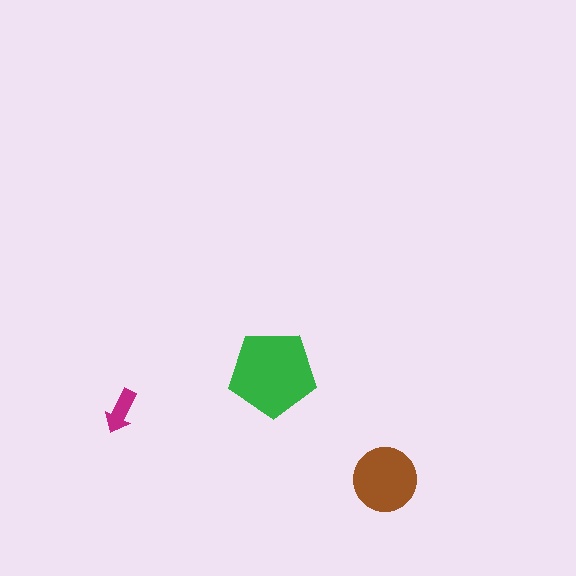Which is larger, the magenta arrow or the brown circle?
The brown circle.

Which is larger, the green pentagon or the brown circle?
The green pentagon.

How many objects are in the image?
There are 3 objects in the image.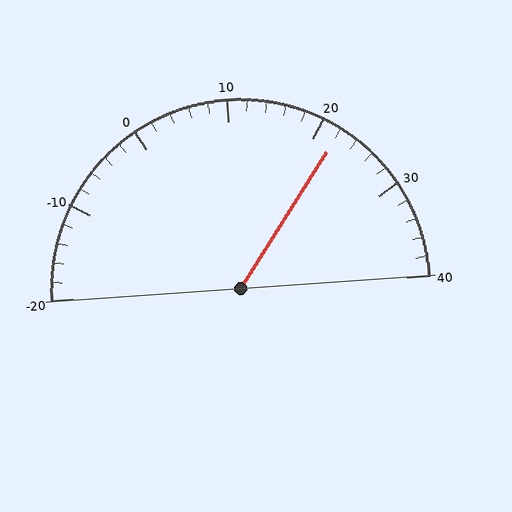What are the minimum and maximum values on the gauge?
The gauge ranges from -20 to 40.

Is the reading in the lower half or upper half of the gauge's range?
The reading is in the upper half of the range (-20 to 40).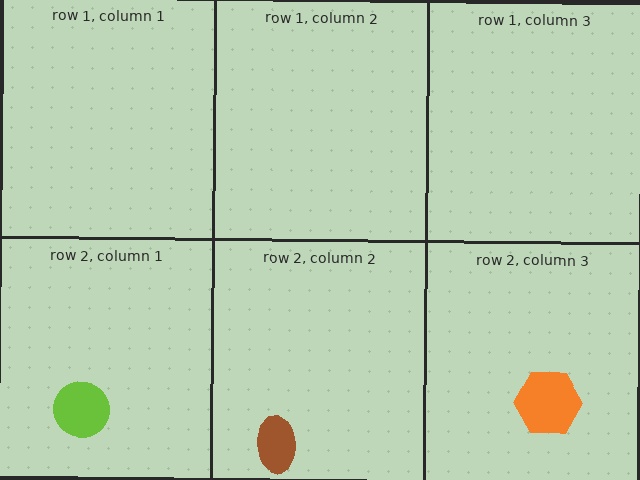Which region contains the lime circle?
The row 2, column 1 region.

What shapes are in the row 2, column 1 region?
The lime circle.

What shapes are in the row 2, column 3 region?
The orange hexagon.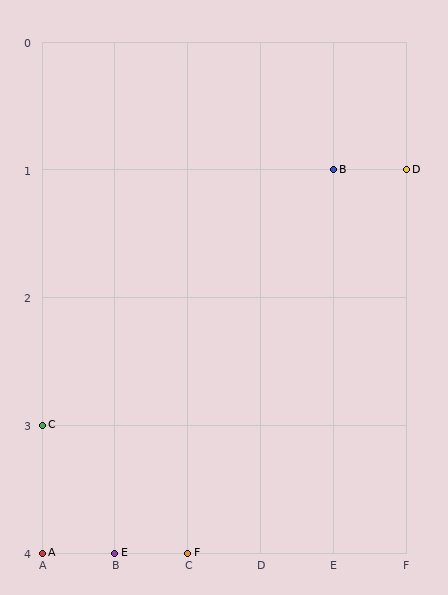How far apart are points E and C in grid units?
Points E and C are 1 column and 1 row apart (about 1.4 grid units diagonally).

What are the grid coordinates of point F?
Point F is at grid coordinates (C, 4).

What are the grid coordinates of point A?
Point A is at grid coordinates (A, 4).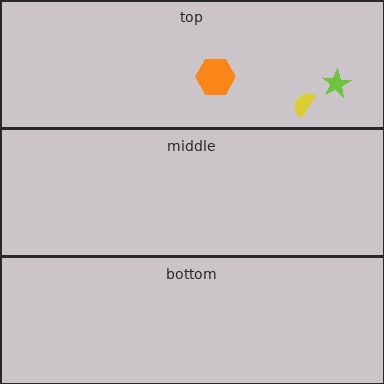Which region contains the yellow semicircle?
The top region.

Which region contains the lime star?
The top region.